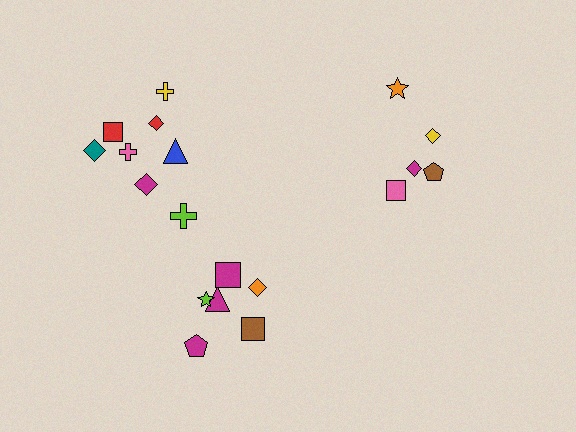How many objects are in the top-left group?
There are 8 objects.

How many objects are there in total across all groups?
There are 19 objects.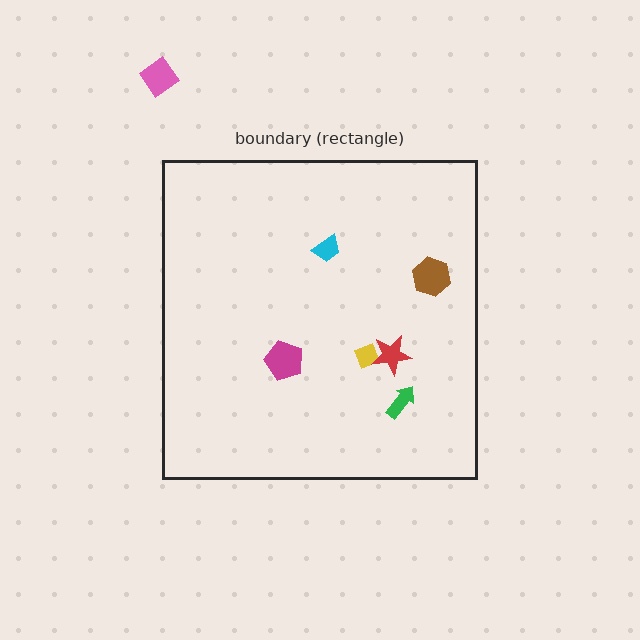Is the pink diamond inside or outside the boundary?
Outside.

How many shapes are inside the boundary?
6 inside, 1 outside.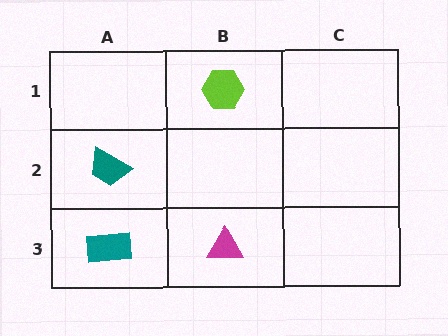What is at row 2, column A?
A teal trapezoid.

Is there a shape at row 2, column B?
No, that cell is empty.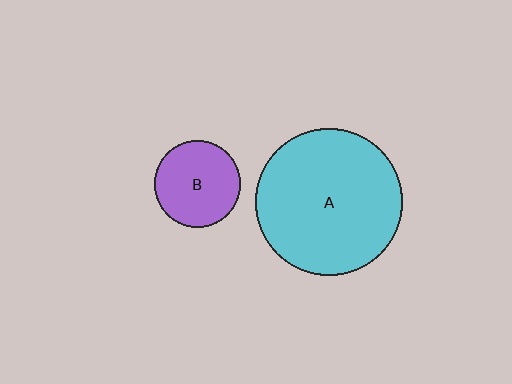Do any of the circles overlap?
No, none of the circles overlap.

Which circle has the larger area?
Circle A (cyan).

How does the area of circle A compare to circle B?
Approximately 2.9 times.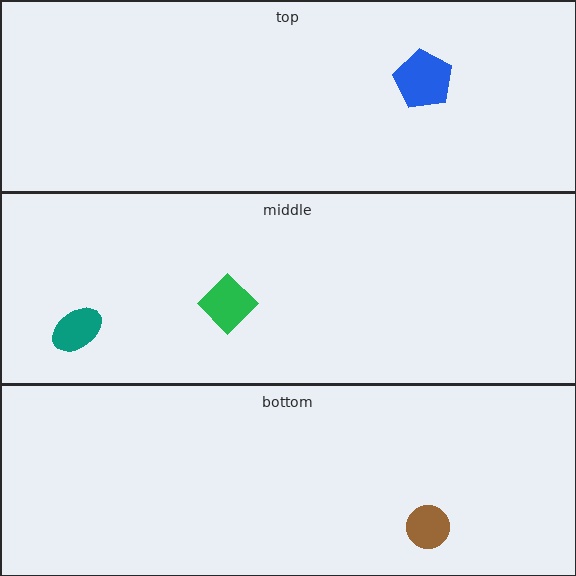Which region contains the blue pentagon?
The top region.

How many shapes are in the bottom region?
1.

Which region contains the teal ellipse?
The middle region.